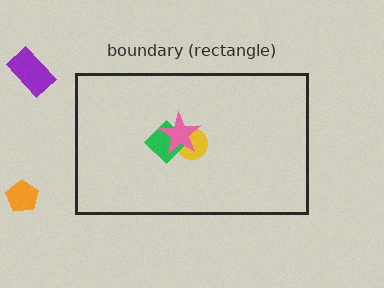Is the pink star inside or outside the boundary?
Inside.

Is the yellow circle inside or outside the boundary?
Inside.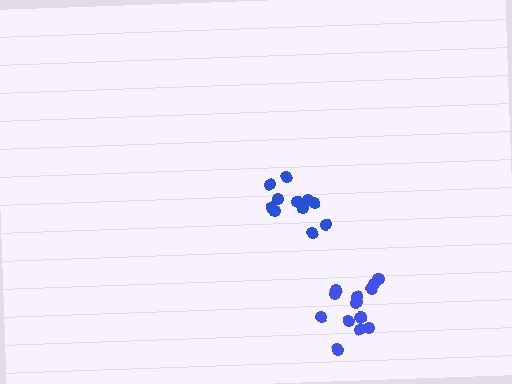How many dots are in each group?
Group 1: 13 dots, Group 2: 11 dots (24 total).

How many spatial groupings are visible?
There are 2 spatial groupings.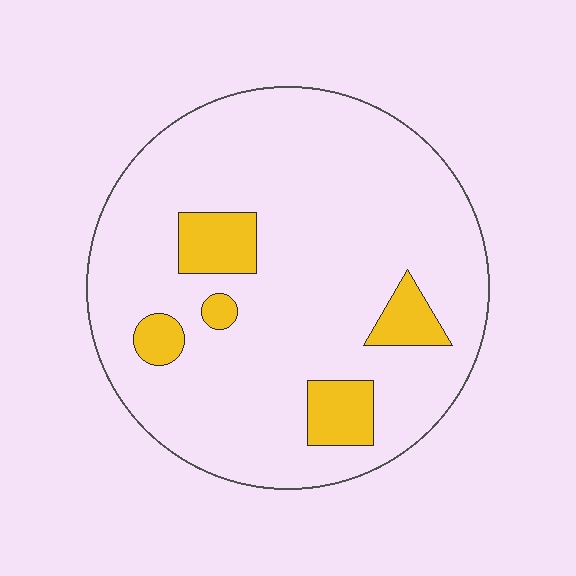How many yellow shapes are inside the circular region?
5.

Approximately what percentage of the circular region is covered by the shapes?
Approximately 15%.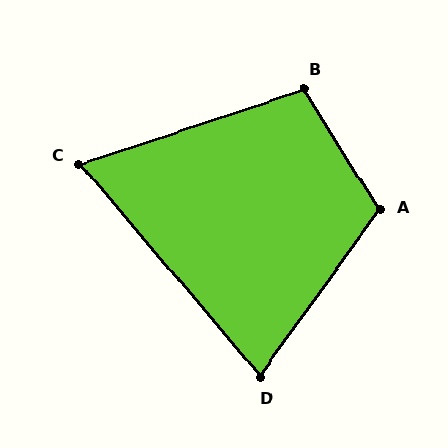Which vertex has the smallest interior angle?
C, at approximately 68 degrees.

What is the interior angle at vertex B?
Approximately 104 degrees (obtuse).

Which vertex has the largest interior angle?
A, at approximately 112 degrees.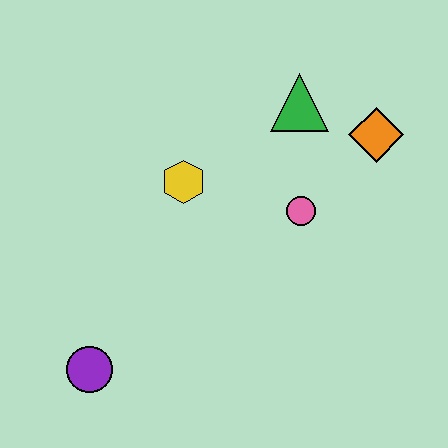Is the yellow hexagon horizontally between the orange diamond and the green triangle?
No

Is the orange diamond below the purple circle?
No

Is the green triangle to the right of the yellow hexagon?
Yes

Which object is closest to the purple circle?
The yellow hexagon is closest to the purple circle.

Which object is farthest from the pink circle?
The purple circle is farthest from the pink circle.